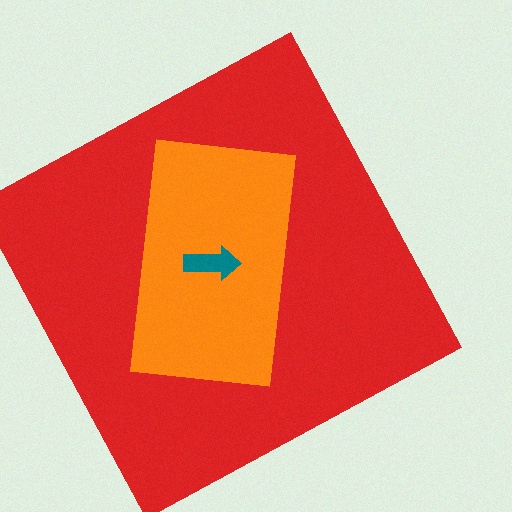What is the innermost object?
The teal arrow.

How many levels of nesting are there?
3.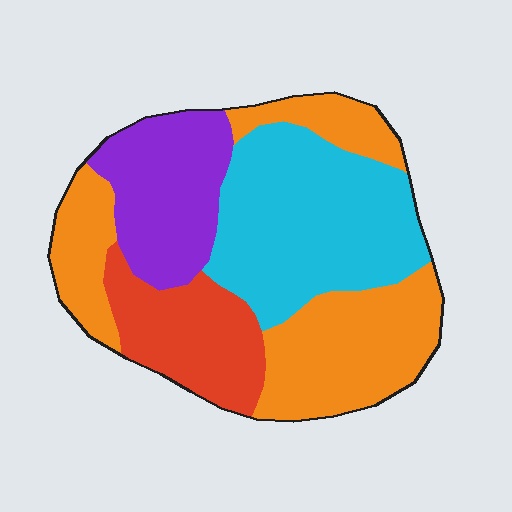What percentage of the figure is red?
Red covers about 15% of the figure.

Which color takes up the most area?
Orange, at roughly 35%.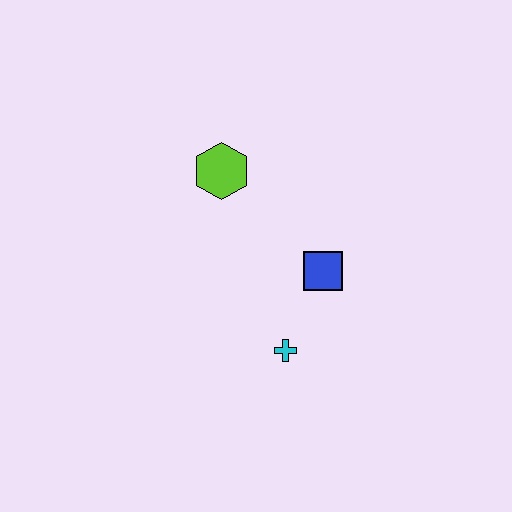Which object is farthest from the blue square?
The lime hexagon is farthest from the blue square.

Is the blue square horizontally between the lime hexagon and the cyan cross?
No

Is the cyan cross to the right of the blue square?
No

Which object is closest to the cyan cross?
The blue square is closest to the cyan cross.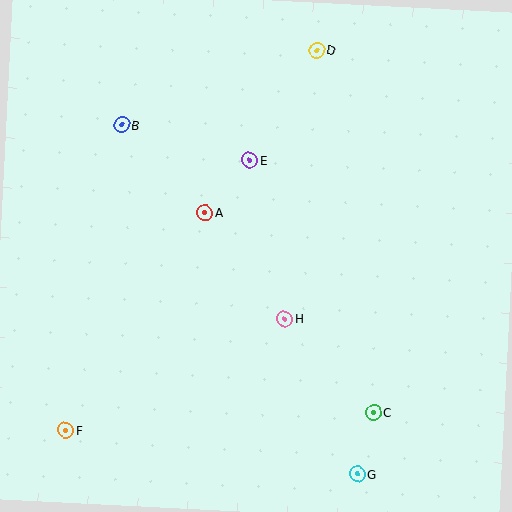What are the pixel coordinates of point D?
Point D is at (317, 50).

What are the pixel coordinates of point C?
Point C is at (373, 413).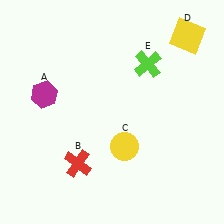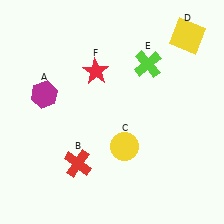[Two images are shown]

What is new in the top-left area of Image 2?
A red star (F) was added in the top-left area of Image 2.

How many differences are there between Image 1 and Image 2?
There is 1 difference between the two images.